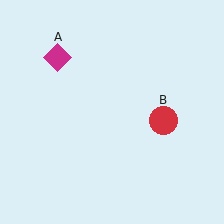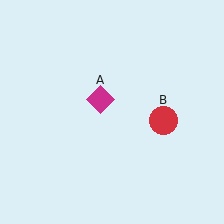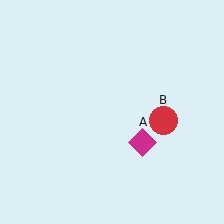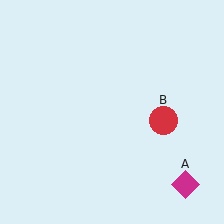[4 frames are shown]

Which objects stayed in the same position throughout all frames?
Red circle (object B) remained stationary.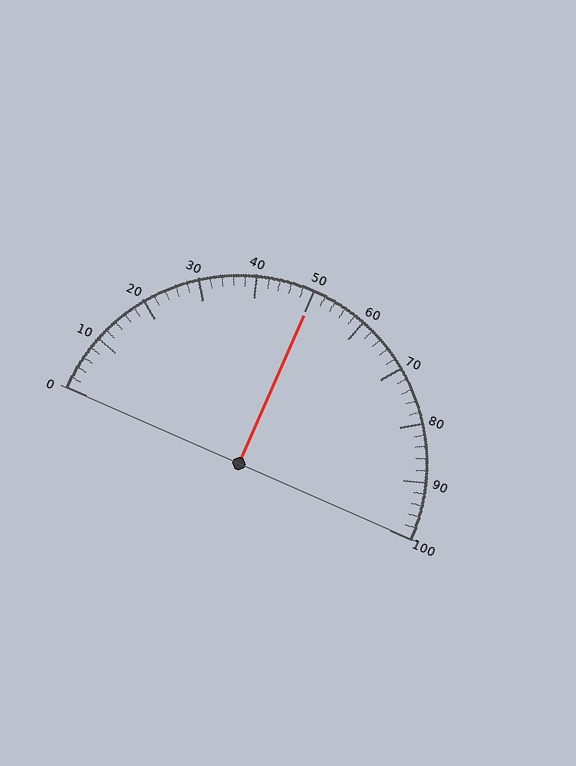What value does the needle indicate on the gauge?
The needle indicates approximately 50.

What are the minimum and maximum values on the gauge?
The gauge ranges from 0 to 100.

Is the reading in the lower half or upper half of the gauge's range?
The reading is in the upper half of the range (0 to 100).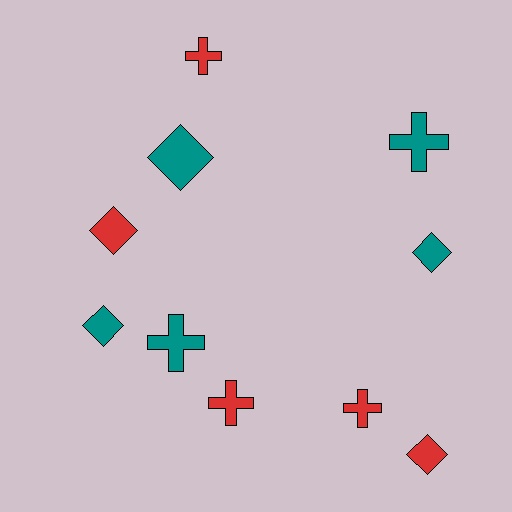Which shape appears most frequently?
Cross, with 5 objects.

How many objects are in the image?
There are 10 objects.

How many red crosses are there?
There are 3 red crosses.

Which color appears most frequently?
Red, with 5 objects.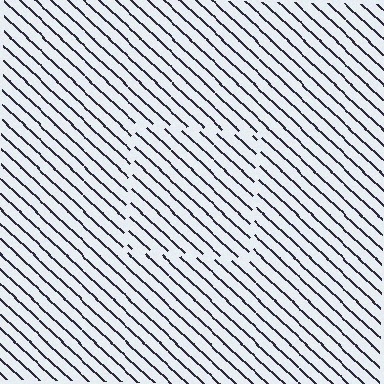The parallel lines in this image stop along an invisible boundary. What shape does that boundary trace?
An illusory square. The interior of the shape contains the same grating, shifted by half a period — the contour is defined by the phase discontinuity where line-ends from the inner and outer gratings abut.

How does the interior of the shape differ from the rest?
The interior of the shape contains the same grating, shifted by half a period — the contour is defined by the phase discontinuity where line-ends from the inner and outer gratings abut.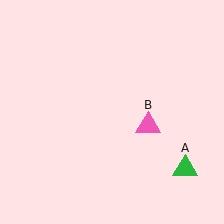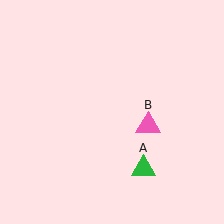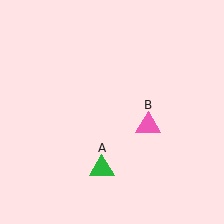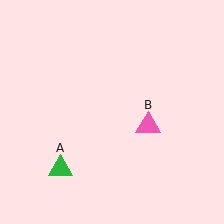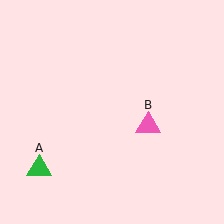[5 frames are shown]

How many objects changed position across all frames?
1 object changed position: green triangle (object A).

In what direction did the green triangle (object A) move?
The green triangle (object A) moved left.